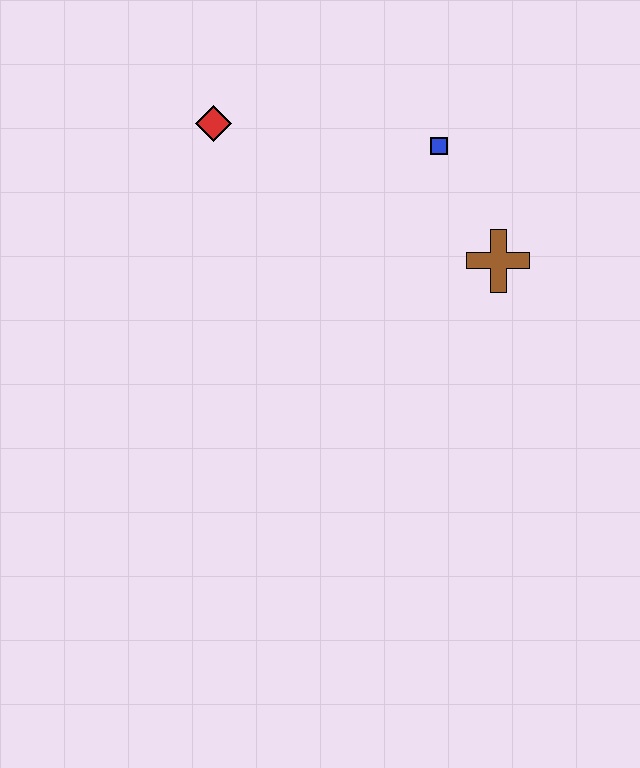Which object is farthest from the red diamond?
The brown cross is farthest from the red diamond.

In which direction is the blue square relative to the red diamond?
The blue square is to the right of the red diamond.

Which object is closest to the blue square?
The brown cross is closest to the blue square.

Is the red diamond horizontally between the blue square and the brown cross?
No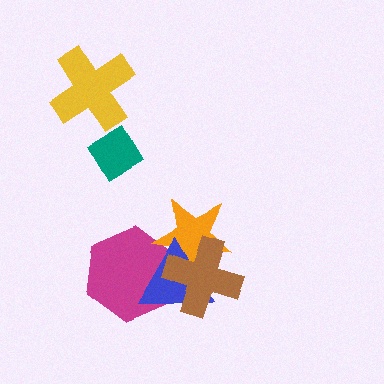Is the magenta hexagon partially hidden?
Yes, it is partially covered by another shape.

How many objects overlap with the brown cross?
3 objects overlap with the brown cross.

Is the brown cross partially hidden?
No, no other shape covers it.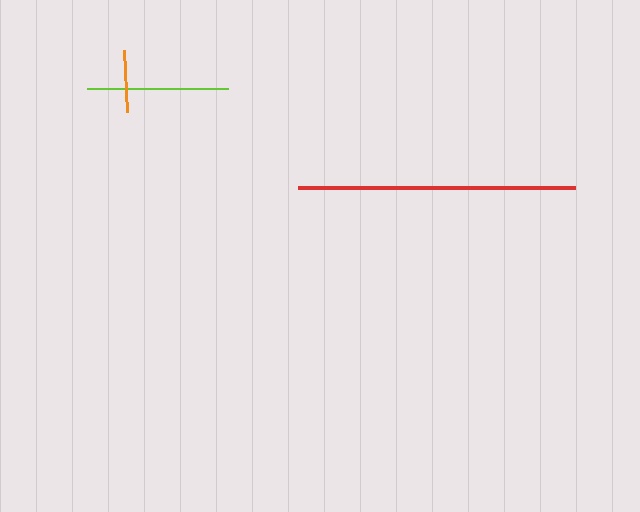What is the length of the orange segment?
The orange segment is approximately 62 pixels long.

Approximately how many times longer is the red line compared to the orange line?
The red line is approximately 4.4 times the length of the orange line.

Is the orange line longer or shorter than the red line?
The red line is longer than the orange line.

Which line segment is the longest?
The red line is the longest at approximately 277 pixels.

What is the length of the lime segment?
The lime segment is approximately 141 pixels long.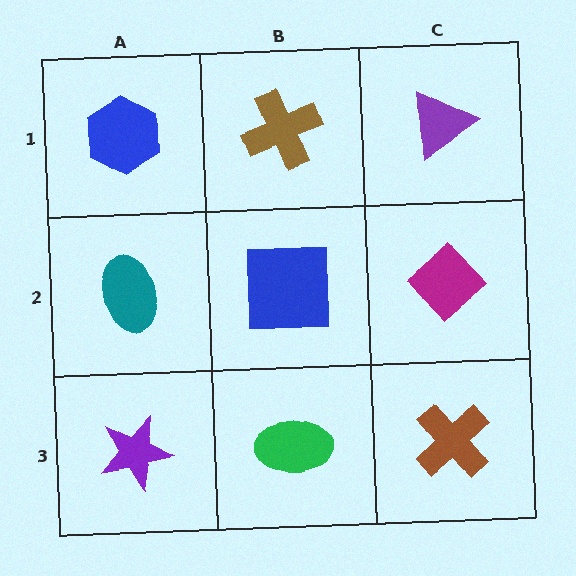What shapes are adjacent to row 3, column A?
A teal ellipse (row 2, column A), a green ellipse (row 3, column B).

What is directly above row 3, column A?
A teal ellipse.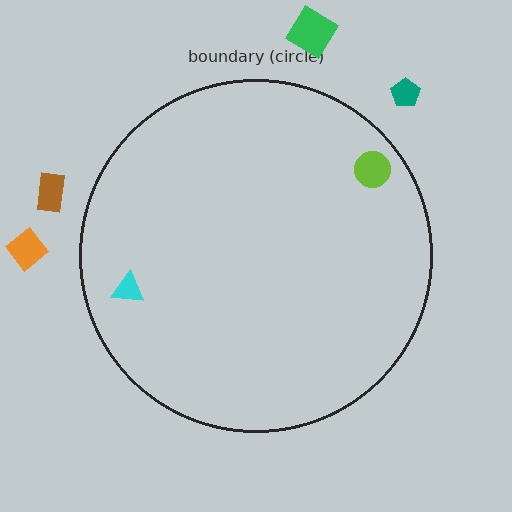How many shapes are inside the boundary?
2 inside, 4 outside.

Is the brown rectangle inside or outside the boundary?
Outside.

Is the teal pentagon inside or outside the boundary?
Outside.